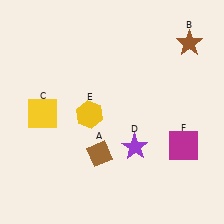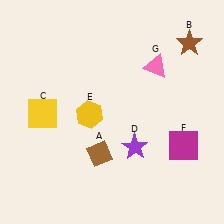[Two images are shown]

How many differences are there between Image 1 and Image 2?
There is 1 difference between the two images.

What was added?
A pink triangle (G) was added in Image 2.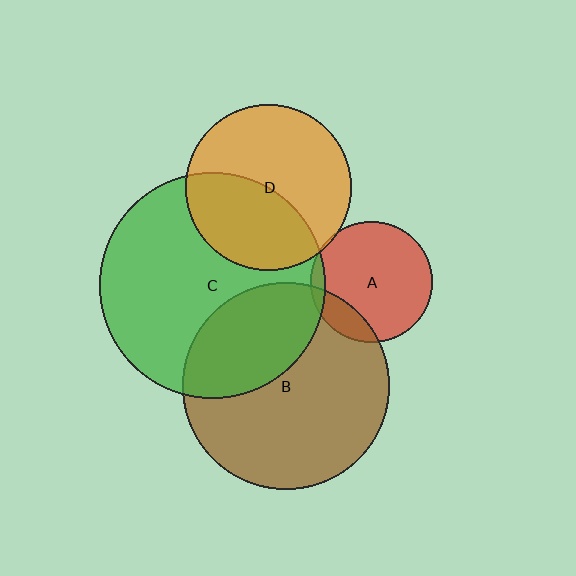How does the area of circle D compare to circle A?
Approximately 1.9 times.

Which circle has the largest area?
Circle C (green).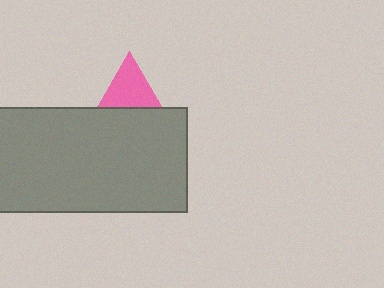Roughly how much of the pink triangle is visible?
A small part of it is visible (roughly 35%).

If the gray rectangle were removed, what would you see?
You would see the complete pink triangle.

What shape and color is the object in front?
The object in front is a gray rectangle.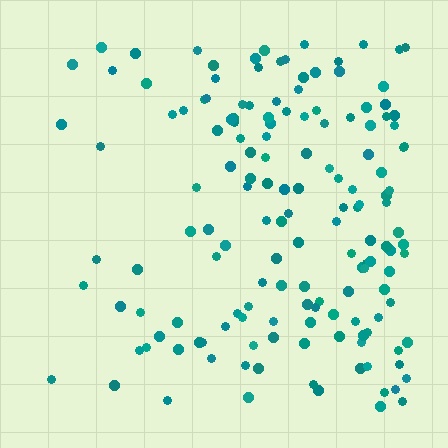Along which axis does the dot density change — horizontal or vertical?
Horizontal.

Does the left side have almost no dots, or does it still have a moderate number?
Still a moderate number, just noticeably fewer than the right.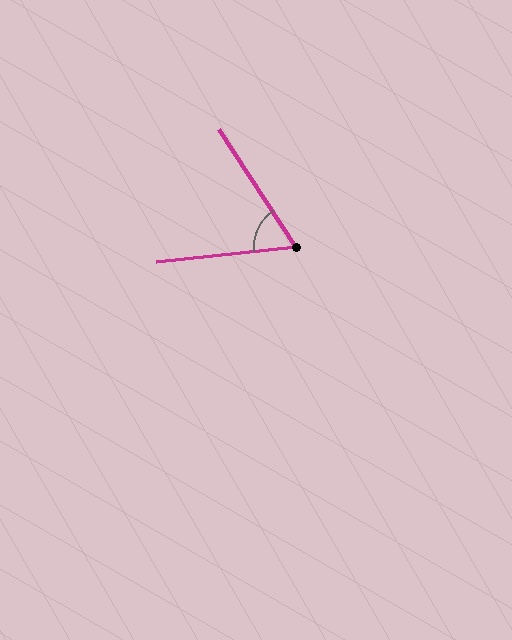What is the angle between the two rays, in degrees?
Approximately 63 degrees.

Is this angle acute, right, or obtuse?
It is acute.